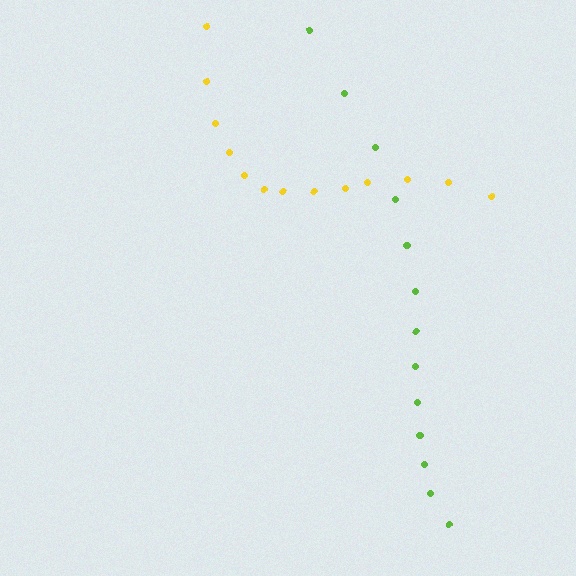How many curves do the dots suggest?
There are 2 distinct paths.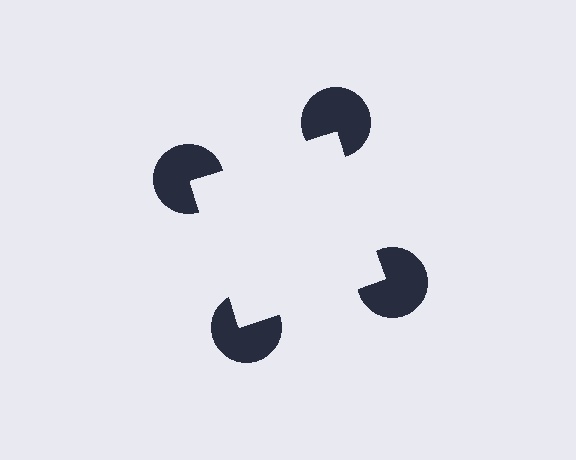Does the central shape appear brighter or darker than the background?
It typically appears slightly brighter than the background, even though no actual brightness change is drawn.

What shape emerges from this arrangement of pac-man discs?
An illusory square — its edges are inferred from the aligned wedge cuts in the pac-man discs, not physically drawn.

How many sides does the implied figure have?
4 sides.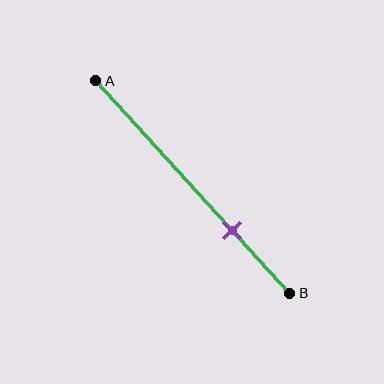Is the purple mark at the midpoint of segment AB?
No, the mark is at about 70% from A, not at the 50% midpoint.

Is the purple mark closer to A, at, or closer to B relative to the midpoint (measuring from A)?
The purple mark is closer to point B than the midpoint of segment AB.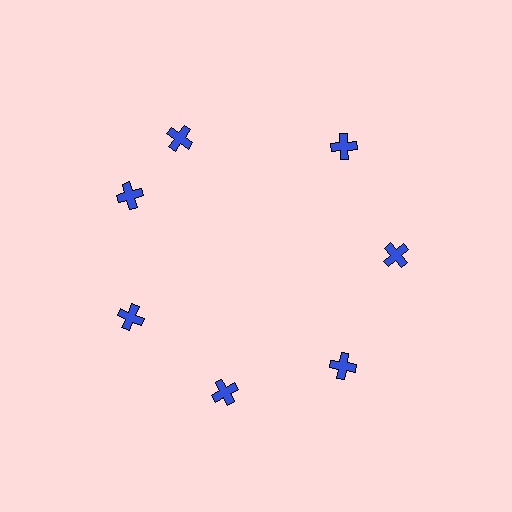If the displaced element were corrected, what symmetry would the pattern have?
It would have 7-fold rotational symmetry — the pattern would map onto itself every 51 degrees.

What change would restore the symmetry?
The symmetry would be restored by rotating it back into even spacing with its neighbors so that all 7 crosses sit at equal angles and equal distance from the center.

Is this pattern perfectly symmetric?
No. The 7 blue crosses are arranged in a ring, but one element near the 12 o'clock position is rotated out of alignment along the ring, breaking the 7-fold rotational symmetry.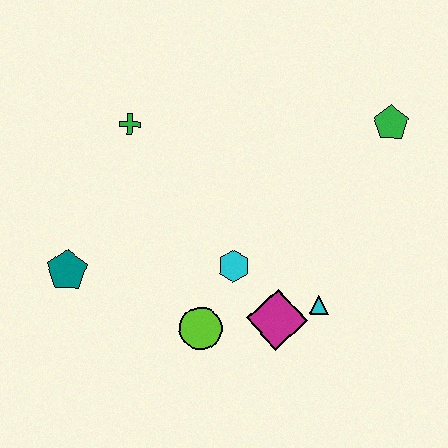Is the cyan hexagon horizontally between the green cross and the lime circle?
No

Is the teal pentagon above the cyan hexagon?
No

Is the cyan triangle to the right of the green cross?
Yes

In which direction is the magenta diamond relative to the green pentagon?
The magenta diamond is below the green pentagon.